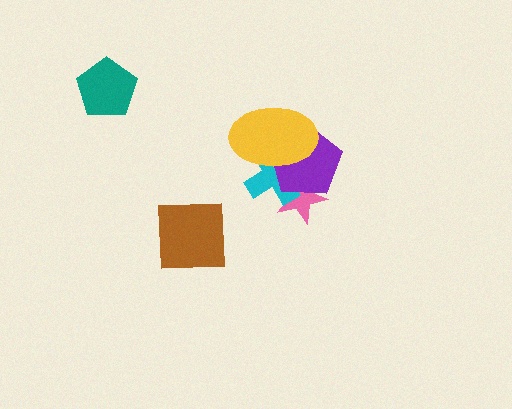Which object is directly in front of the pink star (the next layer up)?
The cyan cross is directly in front of the pink star.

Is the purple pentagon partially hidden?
Yes, it is partially covered by another shape.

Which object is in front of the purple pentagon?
The yellow ellipse is in front of the purple pentagon.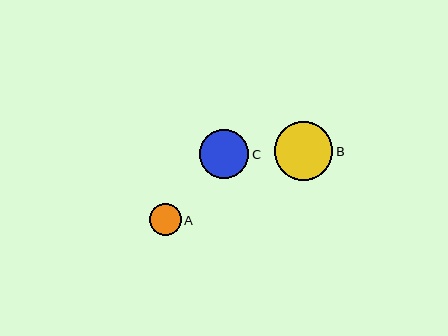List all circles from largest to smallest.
From largest to smallest: B, C, A.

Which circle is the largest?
Circle B is the largest with a size of approximately 59 pixels.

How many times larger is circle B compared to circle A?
Circle B is approximately 1.8 times the size of circle A.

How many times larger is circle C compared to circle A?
Circle C is approximately 1.5 times the size of circle A.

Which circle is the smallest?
Circle A is the smallest with a size of approximately 32 pixels.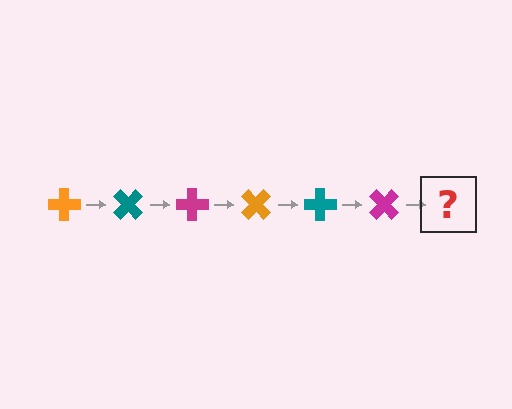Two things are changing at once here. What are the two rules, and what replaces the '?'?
The two rules are that it rotates 45 degrees each step and the color cycles through orange, teal, and magenta. The '?' should be an orange cross, rotated 270 degrees from the start.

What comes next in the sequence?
The next element should be an orange cross, rotated 270 degrees from the start.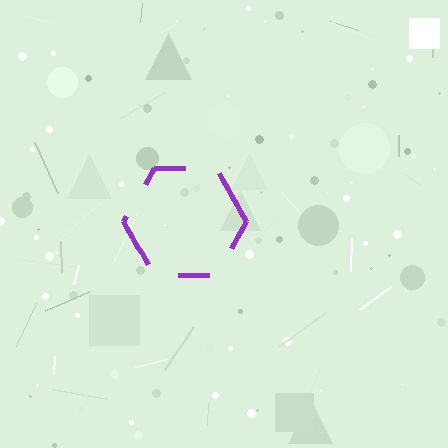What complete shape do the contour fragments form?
The contour fragments form a hexagon.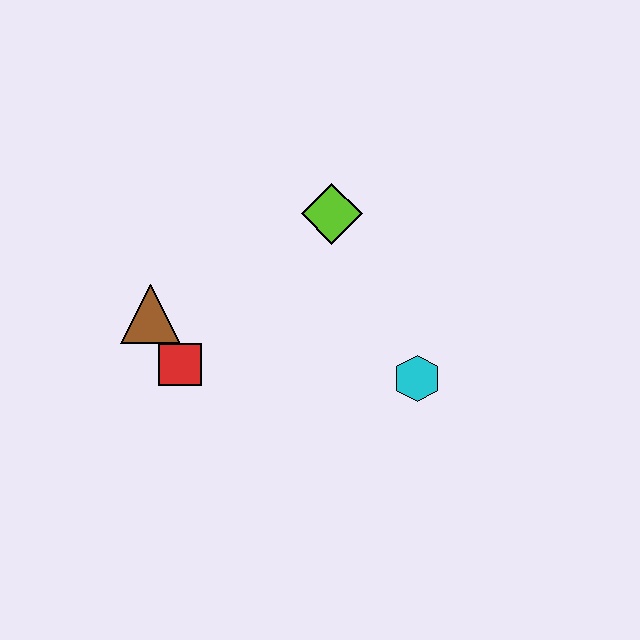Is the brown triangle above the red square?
Yes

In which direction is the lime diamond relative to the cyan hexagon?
The lime diamond is above the cyan hexagon.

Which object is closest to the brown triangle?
The red square is closest to the brown triangle.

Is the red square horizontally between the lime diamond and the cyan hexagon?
No